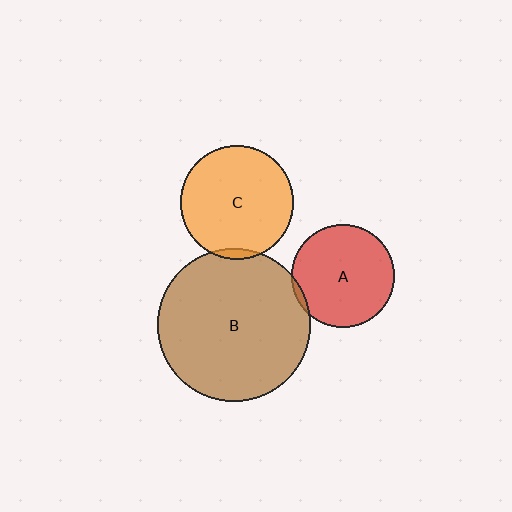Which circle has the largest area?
Circle B (brown).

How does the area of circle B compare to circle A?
Approximately 2.2 times.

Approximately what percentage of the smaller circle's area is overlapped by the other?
Approximately 5%.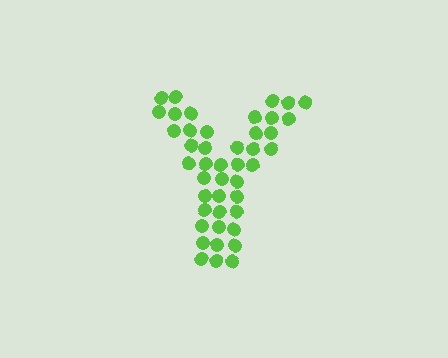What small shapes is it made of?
It is made of small circles.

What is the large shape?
The large shape is the letter Y.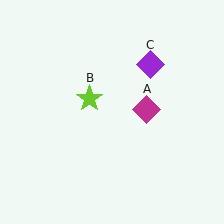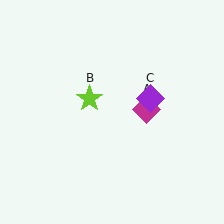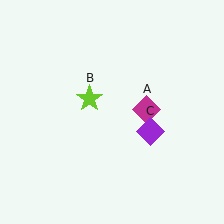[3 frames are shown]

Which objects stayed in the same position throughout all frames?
Magenta diamond (object A) and lime star (object B) remained stationary.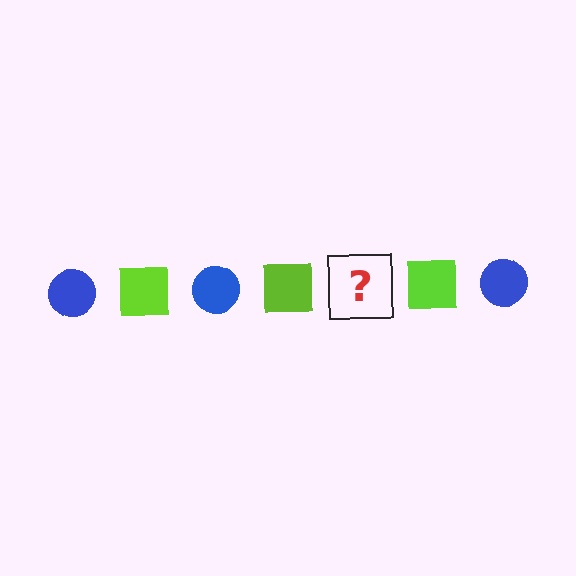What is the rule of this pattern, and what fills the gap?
The rule is that the pattern alternates between blue circle and lime square. The gap should be filled with a blue circle.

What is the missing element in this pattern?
The missing element is a blue circle.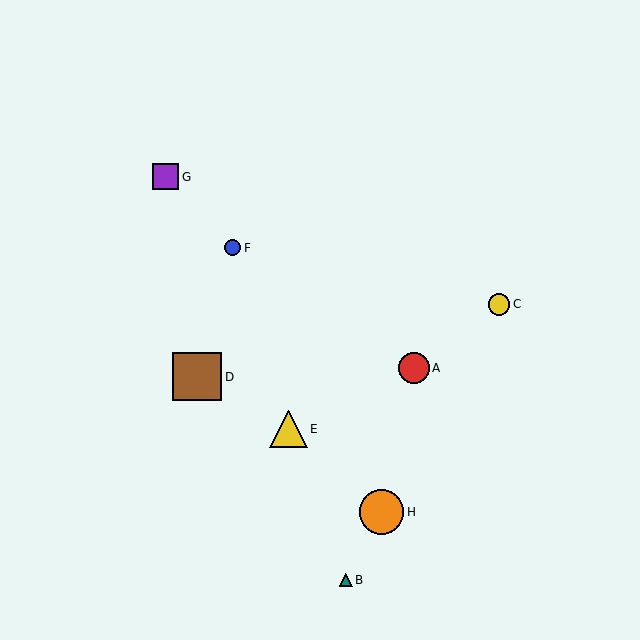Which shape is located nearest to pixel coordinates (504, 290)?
The yellow circle (labeled C) at (499, 304) is nearest to that location.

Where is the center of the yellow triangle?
The center of the yellow triangle is at (289, 429).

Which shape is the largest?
The brown square (labeled D) is the largest.